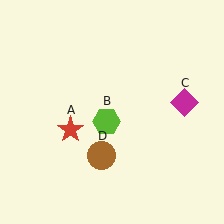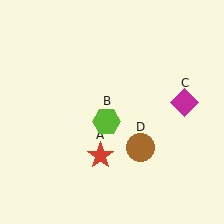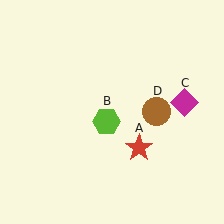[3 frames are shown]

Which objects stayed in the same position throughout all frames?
Lime hexagon (object B) and magenta diamond (object C) remained stationary.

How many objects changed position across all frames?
2 objects changed position: red star (object A), brown circle (object D).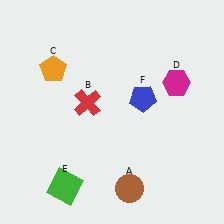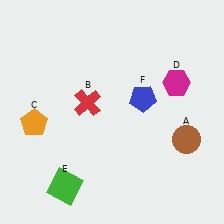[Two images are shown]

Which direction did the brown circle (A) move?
The brown circle (A) moved right.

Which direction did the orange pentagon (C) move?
The orange pentagon (C) moved down.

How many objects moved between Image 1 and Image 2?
2 objects moved between the two images.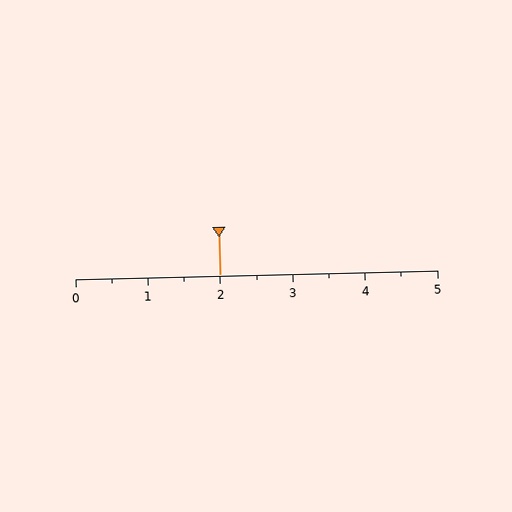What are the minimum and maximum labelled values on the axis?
The axis runs from 0 to 5.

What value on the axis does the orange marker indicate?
The marker indicates approximately 2.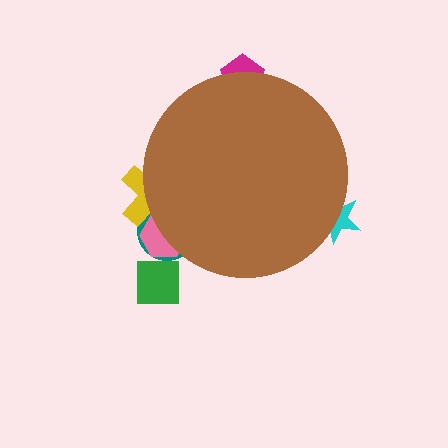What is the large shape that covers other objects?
A brown circle.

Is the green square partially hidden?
No, the green square is fully visible.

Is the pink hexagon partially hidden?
Yes, the pink hexagon is partially hidden behind the brown circle.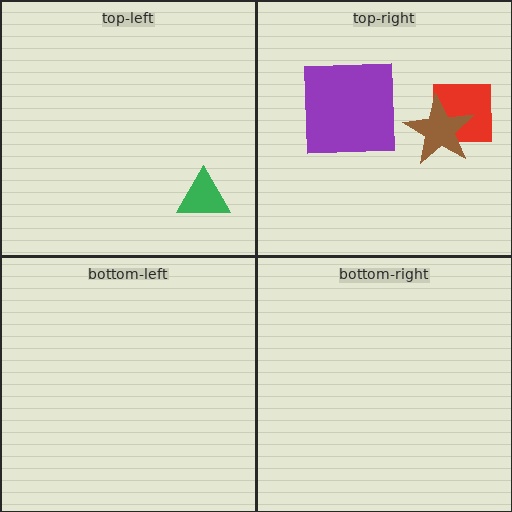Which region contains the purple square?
The top-right region.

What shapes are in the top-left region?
The green triangle.